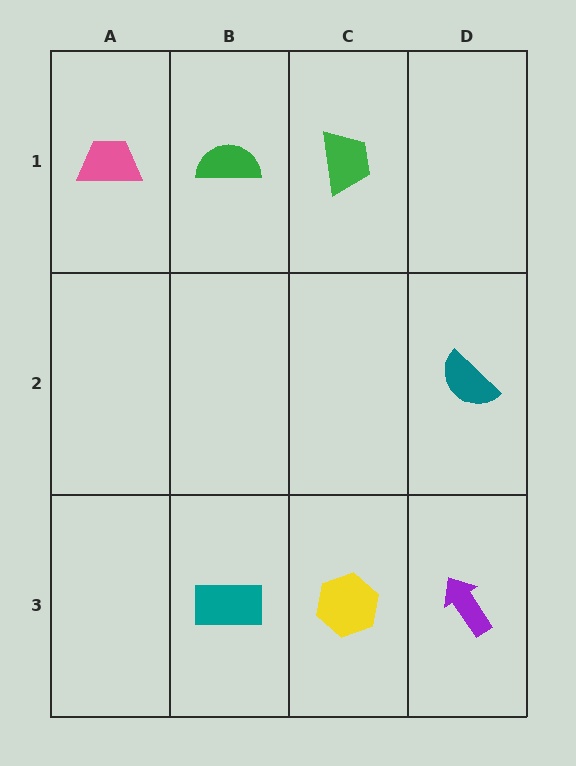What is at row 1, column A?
A pink trapezoid.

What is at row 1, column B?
A green semicircle.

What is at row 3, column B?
A teal rectangle.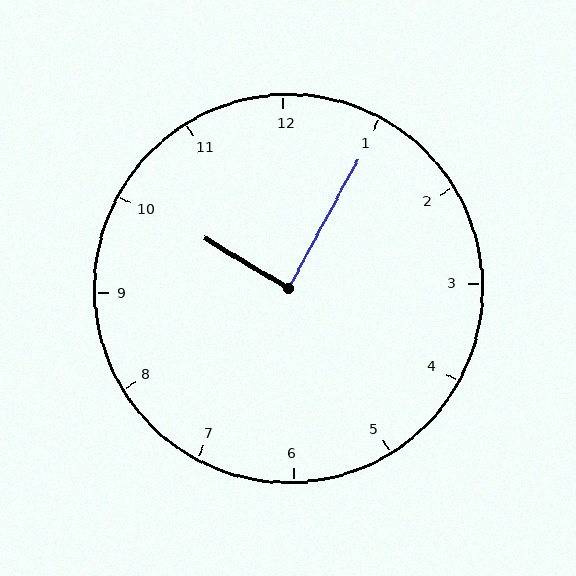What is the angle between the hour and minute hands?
Approximately 88 degrees.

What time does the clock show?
10:05.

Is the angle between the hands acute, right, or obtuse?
It is right.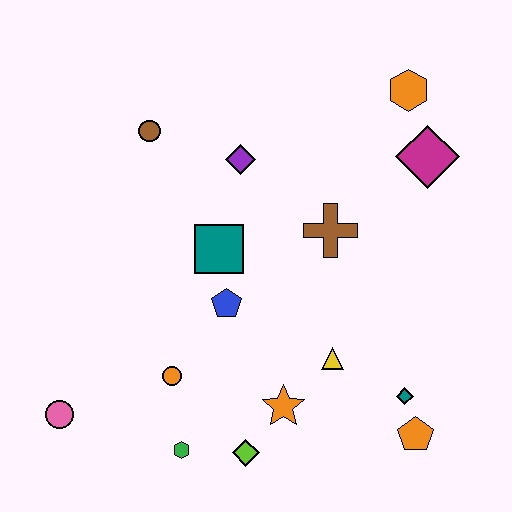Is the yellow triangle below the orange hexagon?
Yes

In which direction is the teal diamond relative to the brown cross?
The teal diamond is below the brown cross.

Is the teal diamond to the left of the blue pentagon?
No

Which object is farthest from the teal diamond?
The brown circle is farthest from the teal diamond.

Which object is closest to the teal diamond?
The orange pentagon is closest to the teal diamond.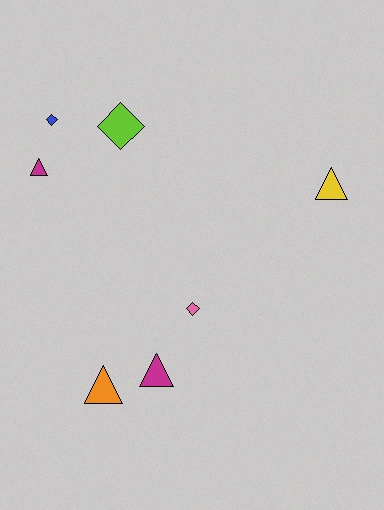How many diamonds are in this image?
There are 3 diamonds.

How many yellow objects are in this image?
There is 1 yellow object.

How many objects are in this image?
There are 7 objects.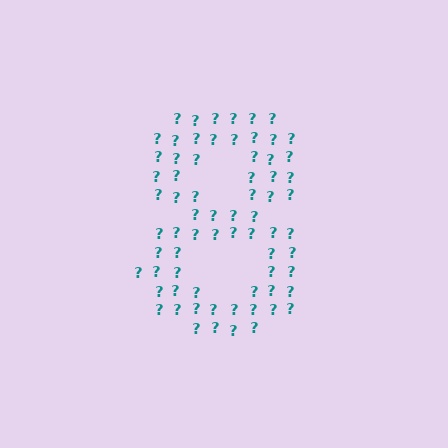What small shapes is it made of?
It is made of small question marks.